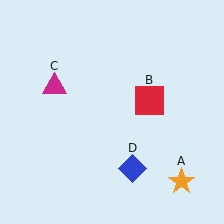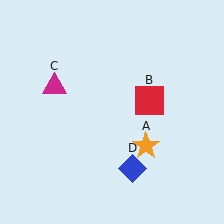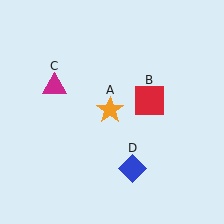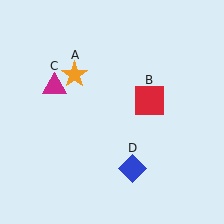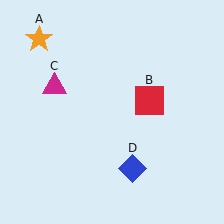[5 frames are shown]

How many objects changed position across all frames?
1 object changed position: orange star (object A).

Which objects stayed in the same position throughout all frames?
Red square (object B) and magenta triangle (object C) and blue diamond (object D) remained stationary.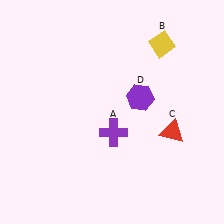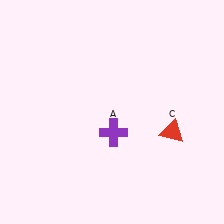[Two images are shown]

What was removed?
The purple hexagon (D), the yellow diamond (B) were removed in Image 2.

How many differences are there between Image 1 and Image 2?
There are 2 differences between the two images.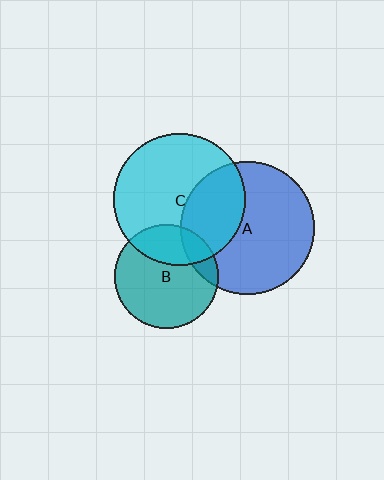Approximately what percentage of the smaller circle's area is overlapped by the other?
Approximately 30%.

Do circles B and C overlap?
Yes.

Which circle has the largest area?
Circle A (blue).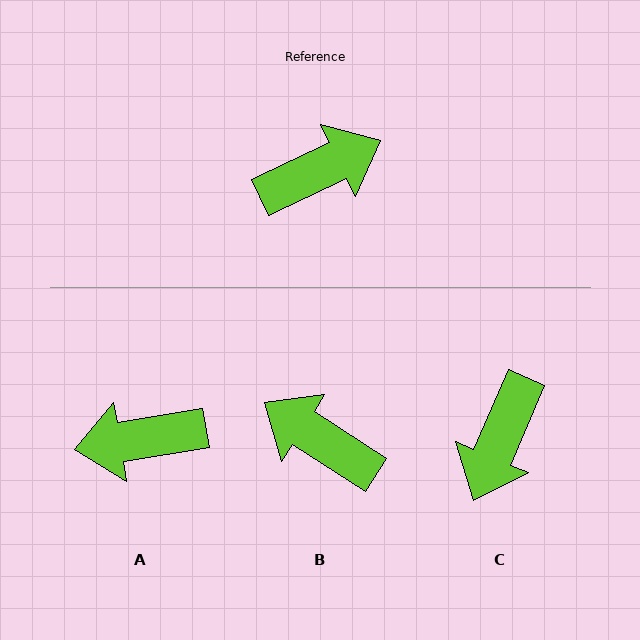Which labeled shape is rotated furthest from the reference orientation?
A, about 164 degrees away.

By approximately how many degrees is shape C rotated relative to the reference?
Approximately 139 degrees clockwise.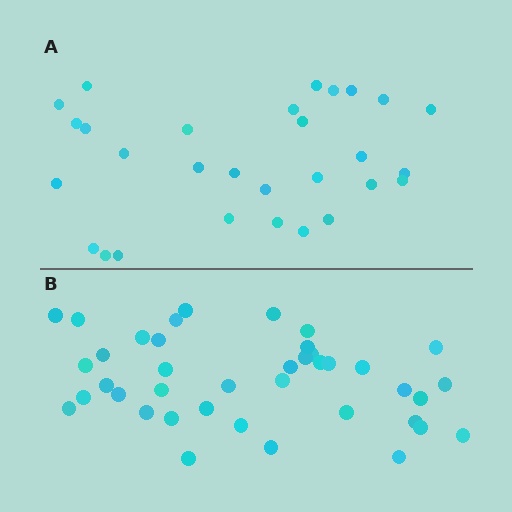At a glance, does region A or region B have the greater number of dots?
Region B (the bottom region) has more dots.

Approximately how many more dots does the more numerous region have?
Region B has roughly 12 or so more dots than region A.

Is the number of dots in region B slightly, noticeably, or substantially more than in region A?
Region B has noticeably more, but not dramatically so. The ratio is roughly 1.4 to 1.